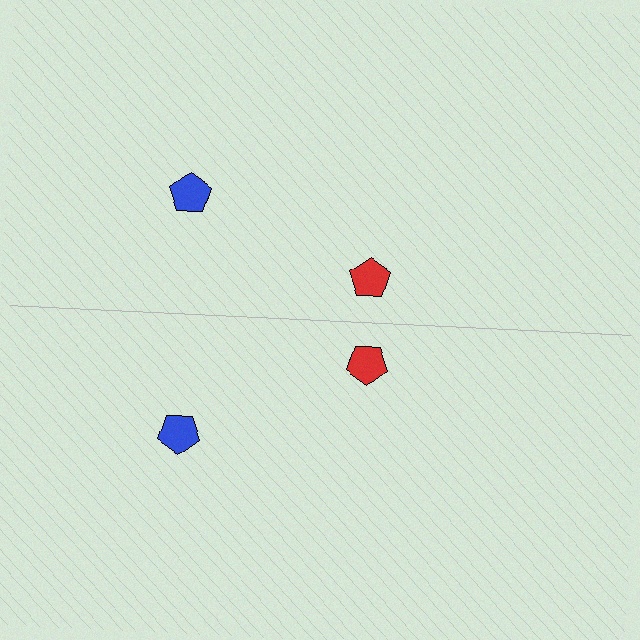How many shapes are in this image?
There are 4 shapes in this image.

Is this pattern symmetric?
Yes, this pattern has bilateral (reflection) symmetry.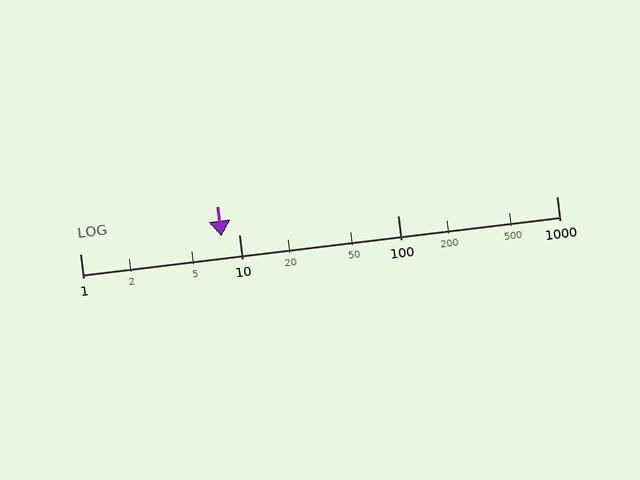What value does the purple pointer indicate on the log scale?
The pointer indicates approximately 7.8.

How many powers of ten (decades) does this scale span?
The scale spans 3 decades, from 1 to 1000.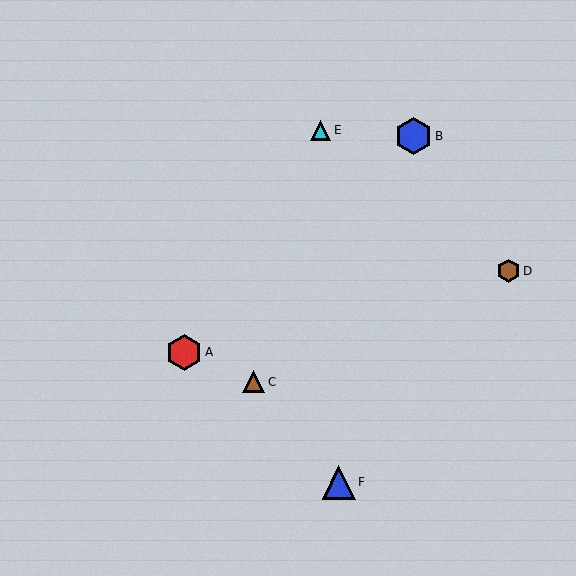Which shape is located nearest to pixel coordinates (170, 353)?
The red hexagon (labeled A) at (184, 352) is nearest to that location.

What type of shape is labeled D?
Shape D is a brown hexagon.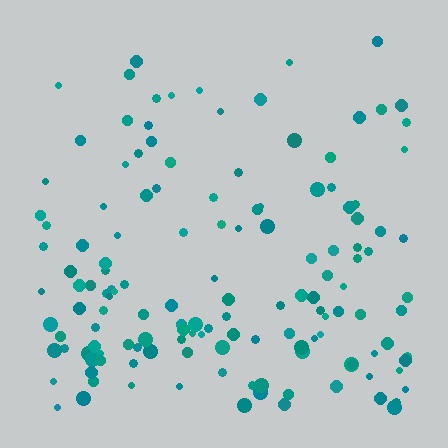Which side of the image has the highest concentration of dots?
The bottom.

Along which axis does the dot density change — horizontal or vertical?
Vertical.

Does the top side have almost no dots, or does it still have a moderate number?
Still a moderate number, just noticeably fewer than the bottom.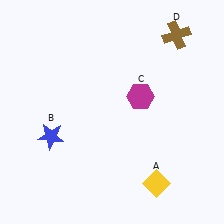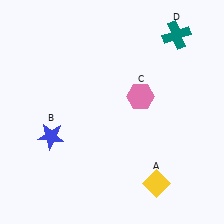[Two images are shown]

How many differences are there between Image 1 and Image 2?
There are 2 differences between the two images.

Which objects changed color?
C changed from magenta to pink. D changed from brown to teal.